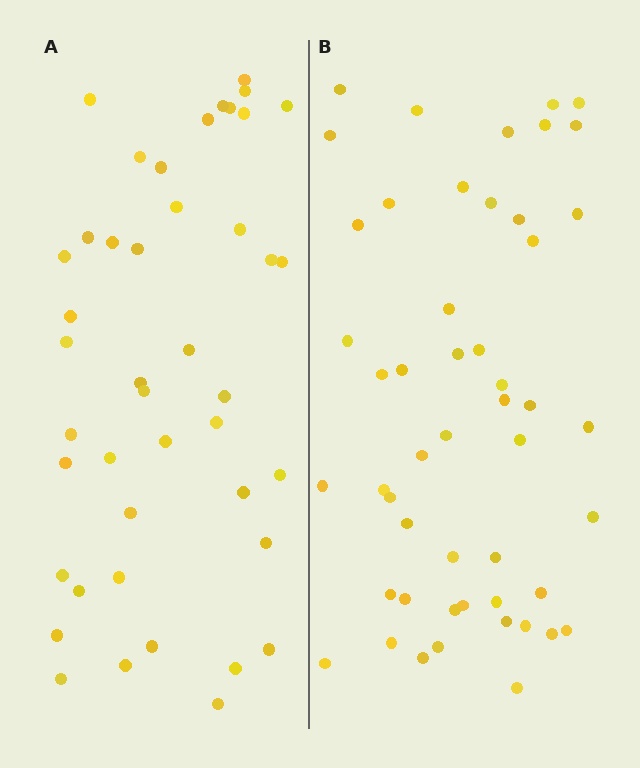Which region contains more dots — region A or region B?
Region B (the right region) has more dots.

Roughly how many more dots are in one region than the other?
Region B has roughly 8 or so more dots than region A.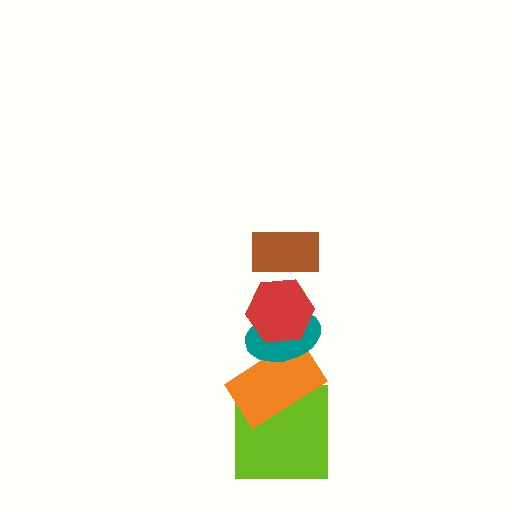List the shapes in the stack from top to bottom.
From top to bottom: the brown rectangle, the red hexagon, the teal ellipse, the orange rectangle, the lime square.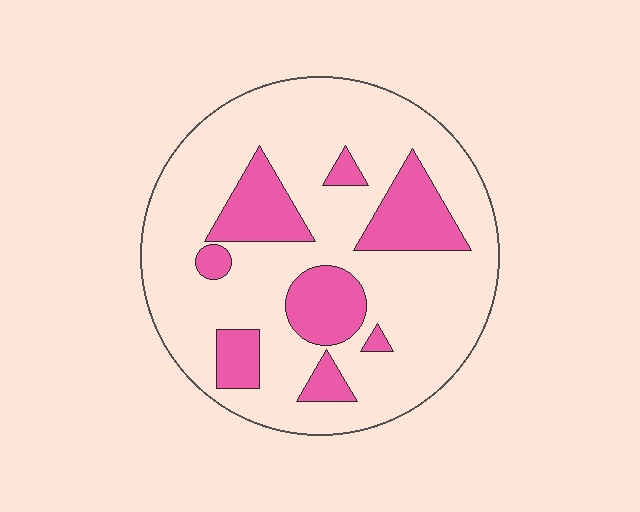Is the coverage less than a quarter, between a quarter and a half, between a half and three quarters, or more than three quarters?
Less than a quarter.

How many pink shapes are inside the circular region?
8.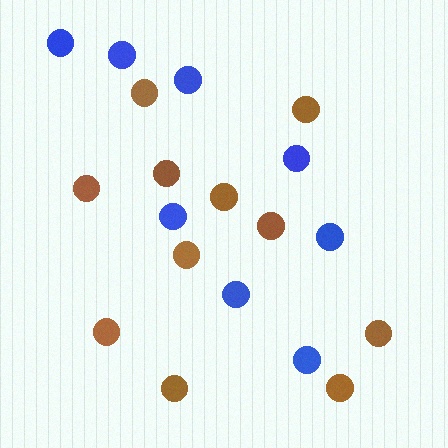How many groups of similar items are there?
There are 2 groups: one group of brown circles (11) and one group of blue circles (8).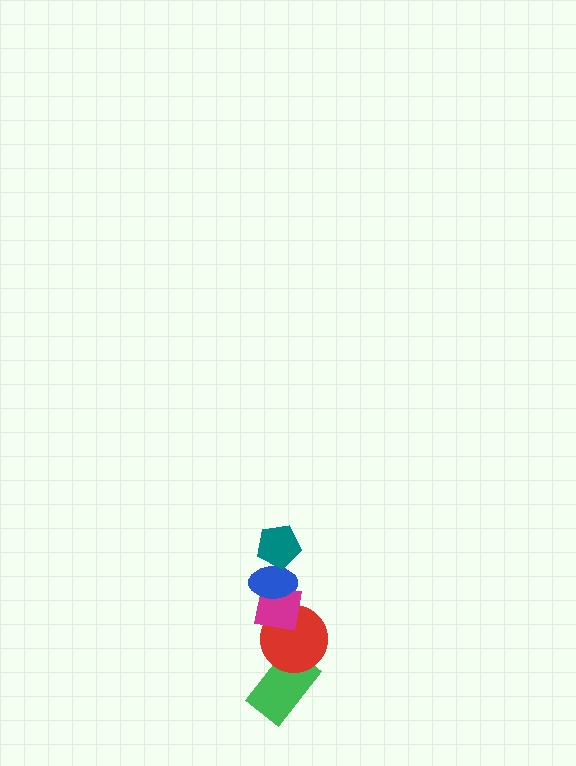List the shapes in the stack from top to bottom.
From top to bottom: the teal pentagon, the blue ellipse, the magenta square, the red circle, the green rectangle.